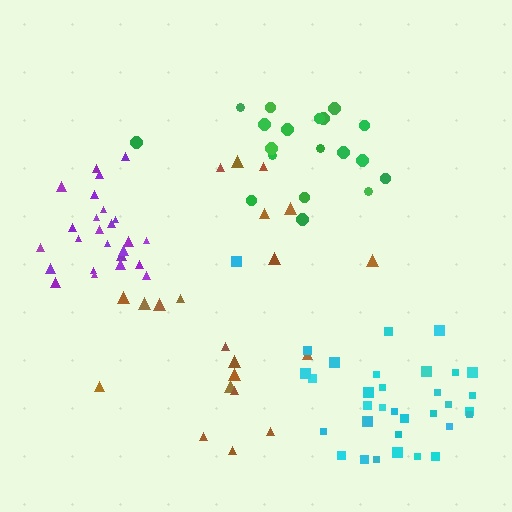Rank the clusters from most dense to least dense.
cyan, purple, green, brown.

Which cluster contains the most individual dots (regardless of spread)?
Cyan (34).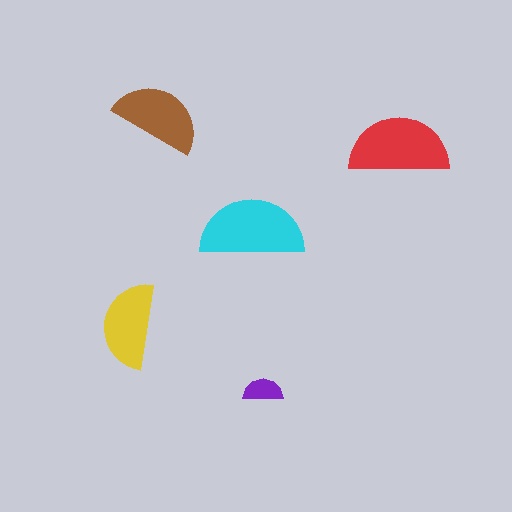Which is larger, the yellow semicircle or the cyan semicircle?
The cyan one.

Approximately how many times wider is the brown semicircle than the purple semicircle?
About 2 times wider.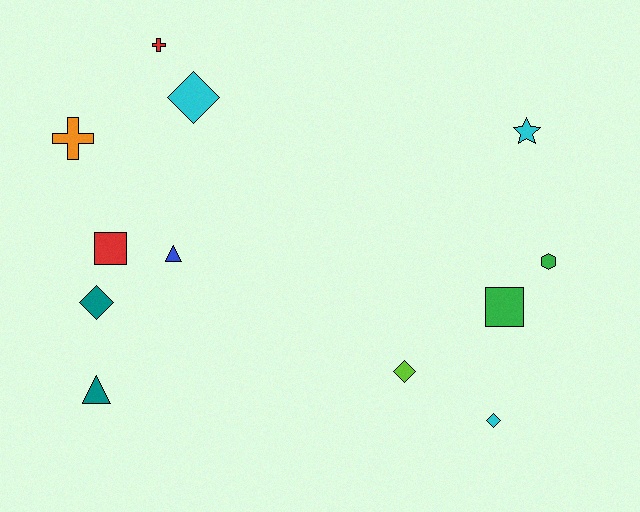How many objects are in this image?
There are 12 objects.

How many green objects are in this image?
There are 2 green objects.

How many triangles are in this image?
There are 2 triangles.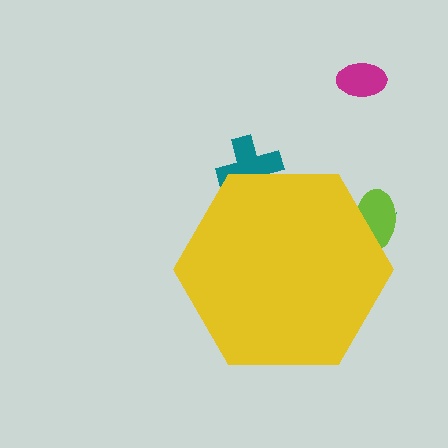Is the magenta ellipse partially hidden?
No, the magenta ellipse is fully visible.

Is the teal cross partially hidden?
Yes, the teal cross is partially hidden behind the yellow hexagon.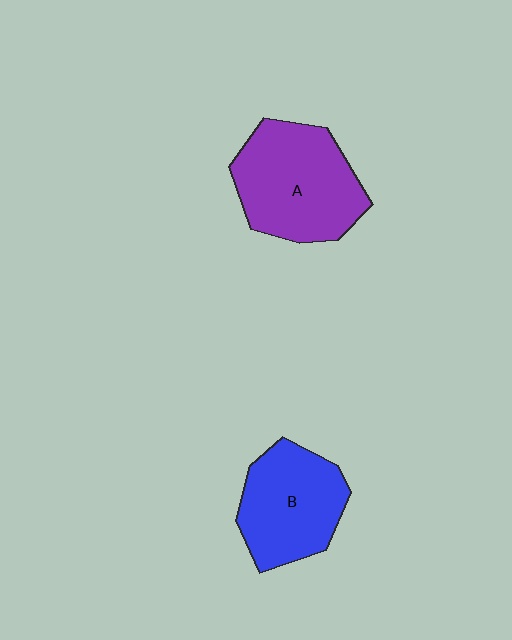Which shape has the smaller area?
Shape B (blue).